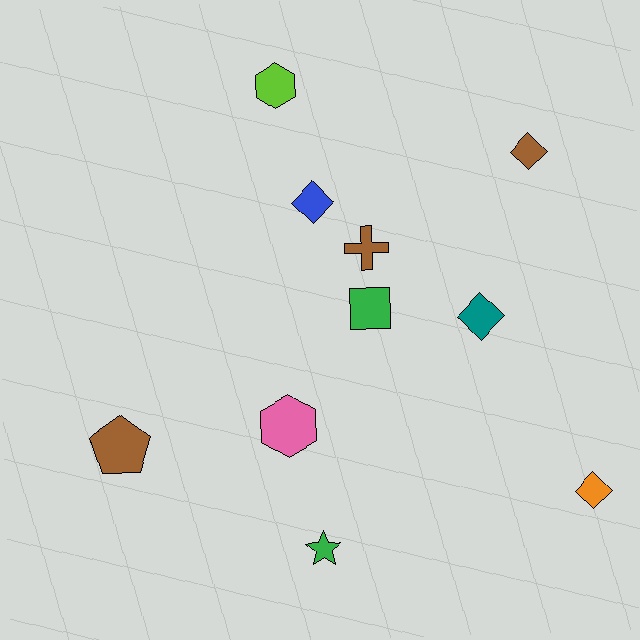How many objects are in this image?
There are 10 objects.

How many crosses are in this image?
There is 1 cross.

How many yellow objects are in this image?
There are no yellow objects.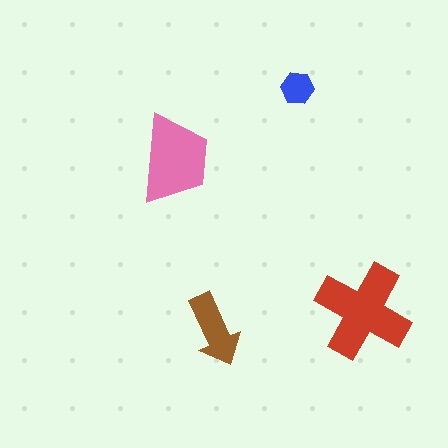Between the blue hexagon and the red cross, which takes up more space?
The red cross.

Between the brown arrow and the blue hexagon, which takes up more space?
The brown arrow.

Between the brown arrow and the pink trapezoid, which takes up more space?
The pink trapezoid.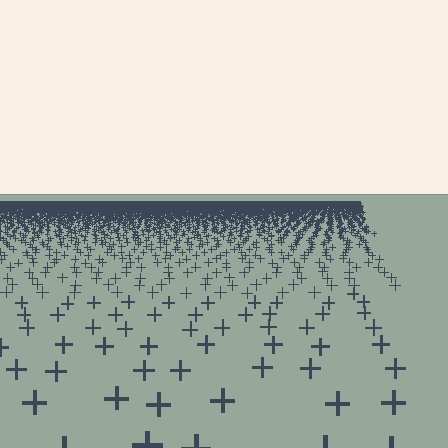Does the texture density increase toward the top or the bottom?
Density increases toward the top.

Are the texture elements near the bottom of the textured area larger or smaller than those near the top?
Larger. Near the bottom, elements are closer to the viewer and appear at a bigger on-screen size.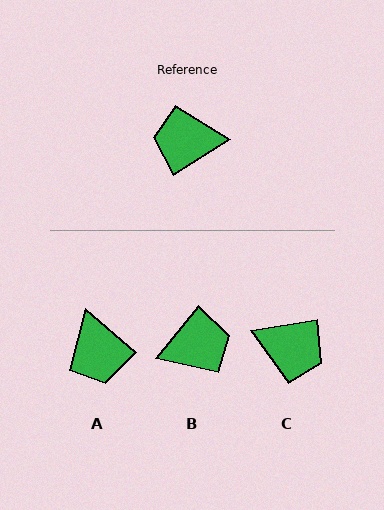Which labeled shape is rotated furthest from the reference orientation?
B, about 162 degrees away.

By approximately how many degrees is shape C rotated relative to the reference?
Approximately 157 degrees counter-clockwise.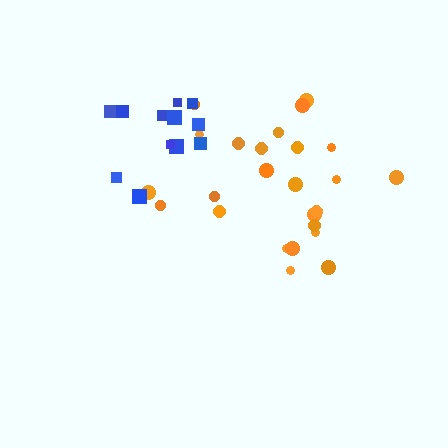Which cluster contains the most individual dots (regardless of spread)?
Orange (25).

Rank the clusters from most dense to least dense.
blue, orange.